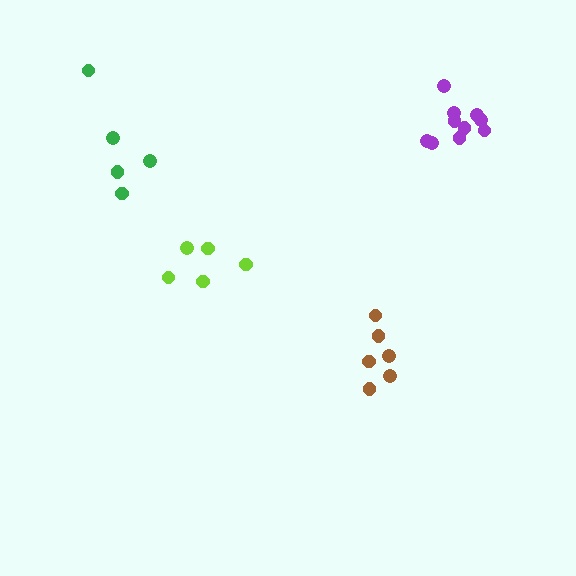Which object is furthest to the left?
The green cluster is leftmost.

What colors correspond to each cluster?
The clusters are colored: purple, brown, lime, green.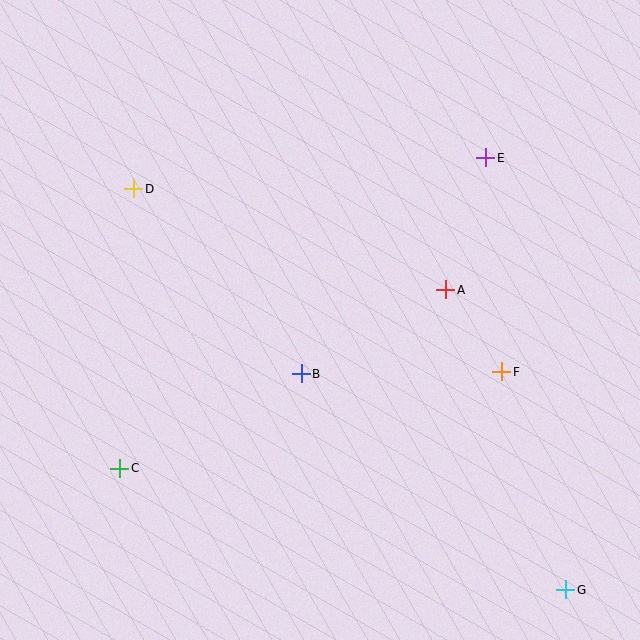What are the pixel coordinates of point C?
Point C is at (120, 468).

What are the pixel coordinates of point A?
Point A is at (446, 290).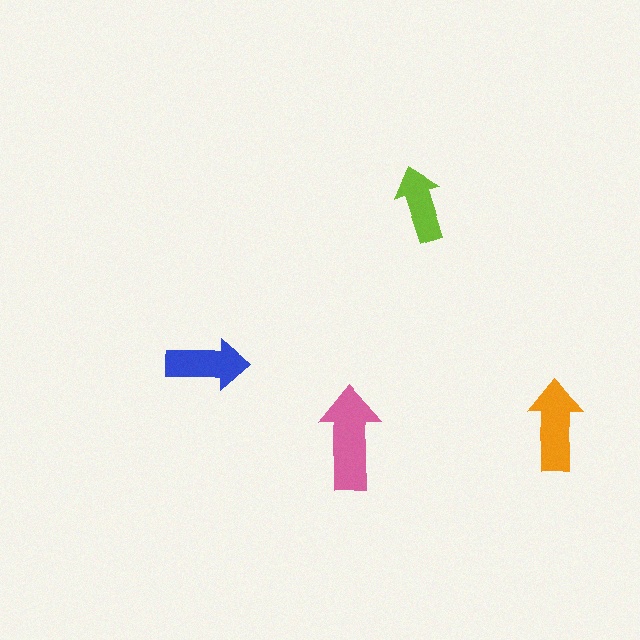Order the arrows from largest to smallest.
the pink one, the orange one, the blue one, the lime one.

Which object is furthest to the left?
The blue arrow is leftmost.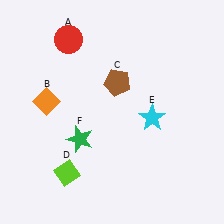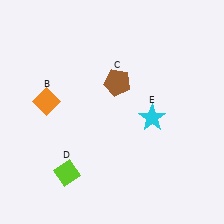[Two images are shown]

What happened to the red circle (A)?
The red circle (A) was removed in Image 2. It was in the top-left area of Image 1.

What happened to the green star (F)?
The green star (F) was removed in Image 2. It was in the bottom-left area of Image 1.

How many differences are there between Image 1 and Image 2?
There are 2 differences between the two images.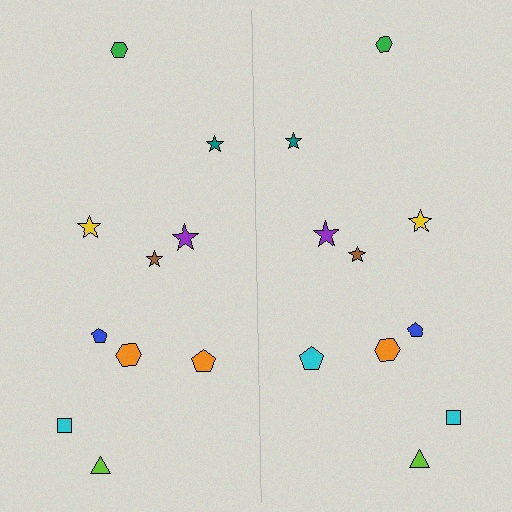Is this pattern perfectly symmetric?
No, the pattern is not perfectly symmetric. The cyan pentagon on the right side breaks the symmetry — its mirror counterpart is orange.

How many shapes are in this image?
There are 20 shapes in this image.